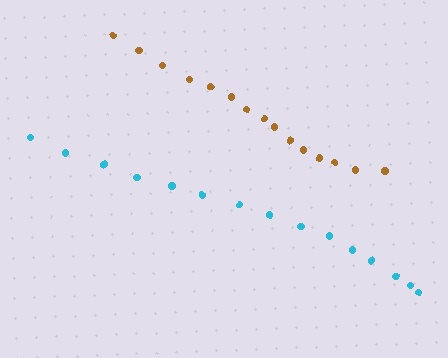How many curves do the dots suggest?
There are 2 distinct paths.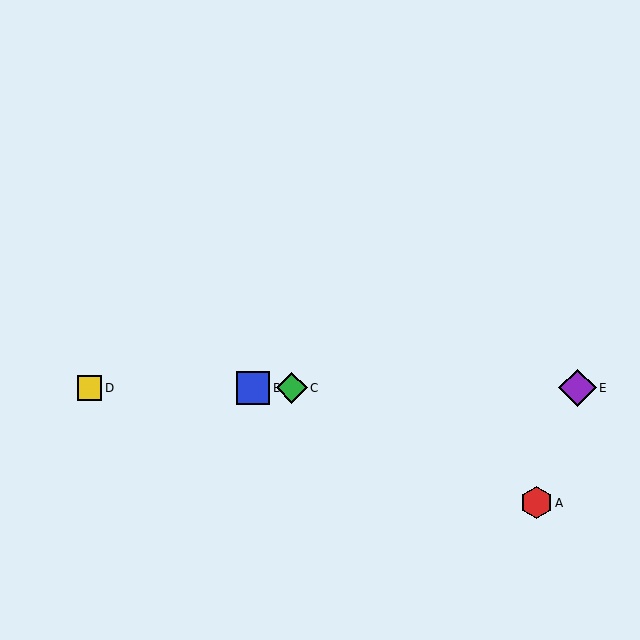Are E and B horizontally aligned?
Yes, both are at y≈388.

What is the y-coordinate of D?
Object D is at y≈388.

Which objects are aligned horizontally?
Objects B, C, D, E are aligned horizontally.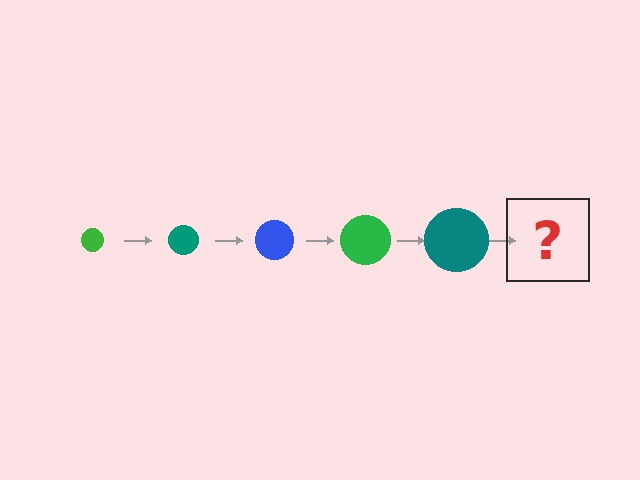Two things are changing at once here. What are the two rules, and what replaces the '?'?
The two rules are that the circle grows larger each step and the color cycles through green, teal, and blue. The '?' should be a blue circle, larger than the previous one.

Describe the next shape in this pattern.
It should be a blue circle, larger than the previous one.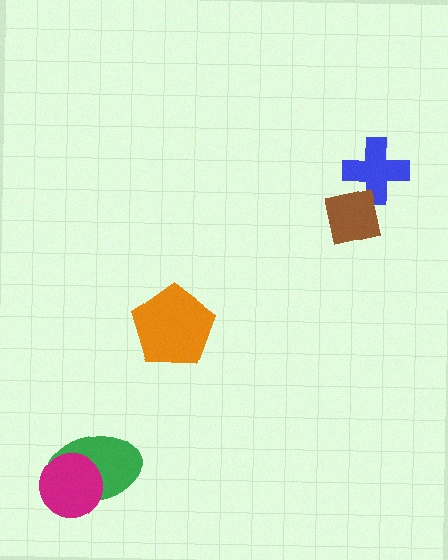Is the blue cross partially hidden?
Yes, it is partially covered by another shape.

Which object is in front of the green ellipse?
The magenta circle is in front of the green ellipse.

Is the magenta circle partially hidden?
No, no other shape covers it.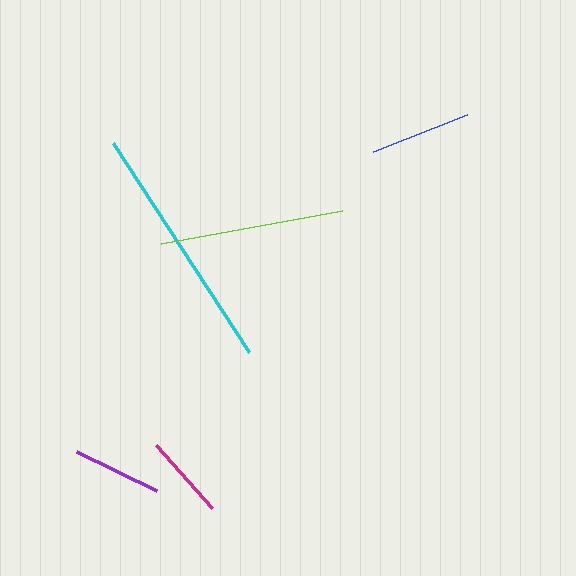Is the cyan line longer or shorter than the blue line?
The cyan line is longer than the blue line.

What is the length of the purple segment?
The purple segment is approximately 90 pixels long.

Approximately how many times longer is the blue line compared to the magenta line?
The blue line is approximately 1.2 times the length of the magenta line.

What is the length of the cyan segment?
The cyan segment is approximately 249 pixels long.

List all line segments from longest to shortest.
From longest to shortest: cyan, lime, blue, purple, magenta.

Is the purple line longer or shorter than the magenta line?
The purple line is longer than the magenta line.